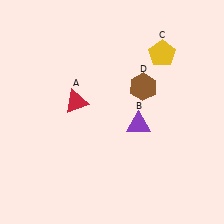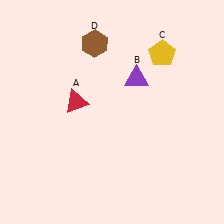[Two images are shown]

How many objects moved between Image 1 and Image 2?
2 objects moved between the two images.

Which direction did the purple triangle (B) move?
The purple triangle (B) moved up.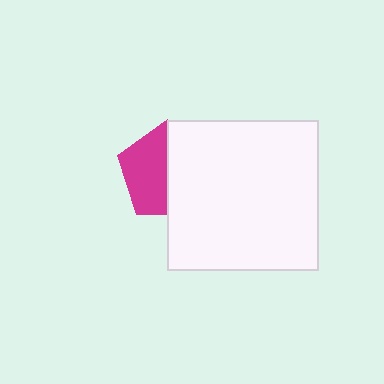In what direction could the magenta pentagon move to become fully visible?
The magenta pentagon could move left. That would shift it out from behind the white square entirely.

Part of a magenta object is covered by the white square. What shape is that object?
It is a pentagon.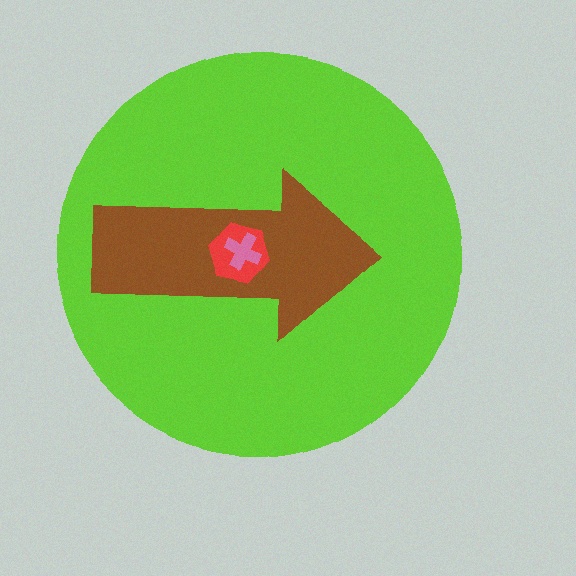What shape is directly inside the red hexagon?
The pink cross.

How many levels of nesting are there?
4.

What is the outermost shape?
The lime circle.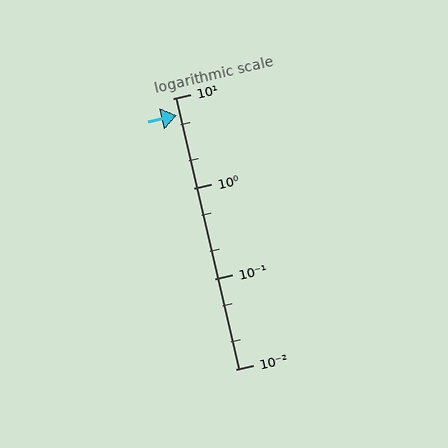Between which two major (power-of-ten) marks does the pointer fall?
The pointer is between 1 and 10.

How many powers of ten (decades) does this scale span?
The scale spans 3 decades, from 0.01 to 10.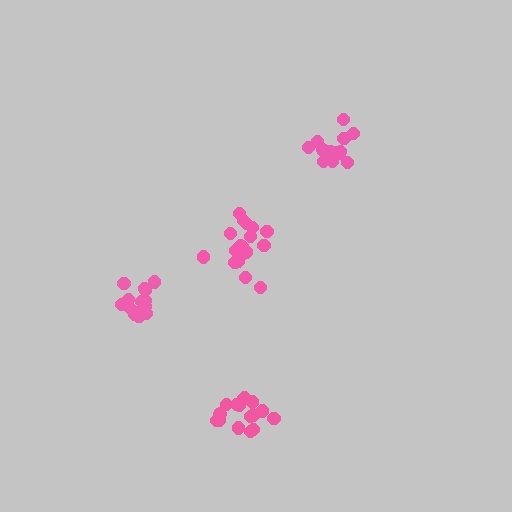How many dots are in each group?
Group 1: 18 dots, Group 2: 16 dots, Group 3: 14 dots, Group 4: 17 dots (65 total).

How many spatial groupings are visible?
There are 4 spatial groupings.